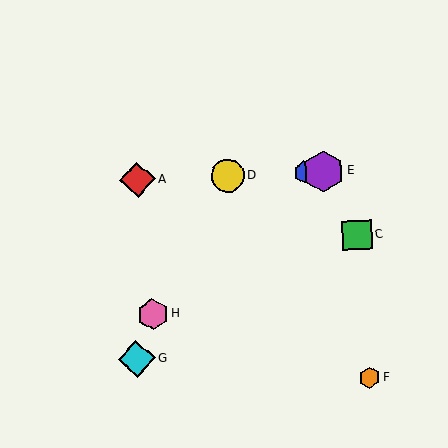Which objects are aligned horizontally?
Objects A, B, D, E are aligned horizontally.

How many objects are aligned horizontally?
4 objects (A, B, D, E) are aligned horizontally.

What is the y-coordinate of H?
Object H is at y≈314.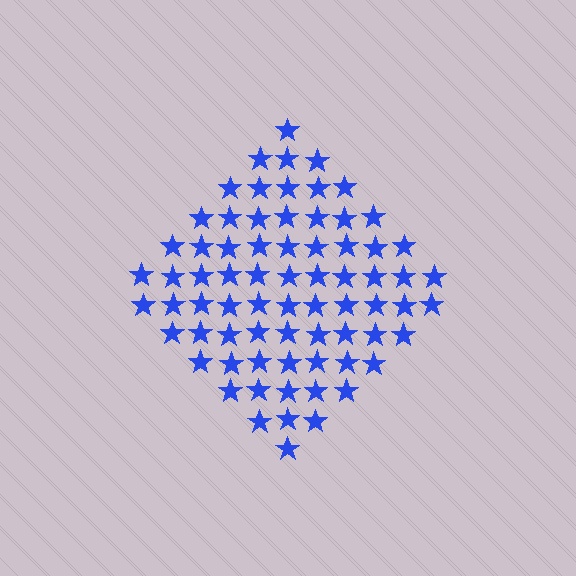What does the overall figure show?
The overall figure shows a diamond.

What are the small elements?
The small elements are stars.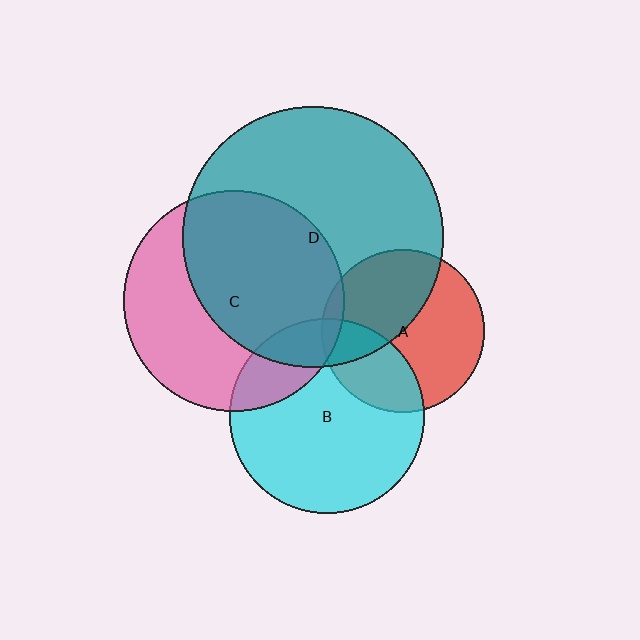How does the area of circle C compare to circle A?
Approximately 1.8 times.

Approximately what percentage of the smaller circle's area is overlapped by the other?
Approximately 15%.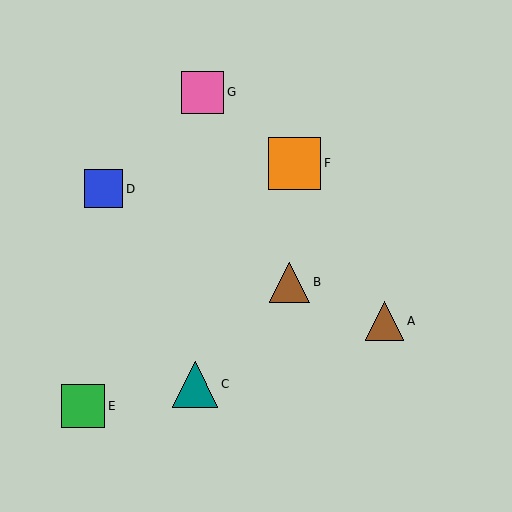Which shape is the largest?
The orange square (labeled F) is the largest.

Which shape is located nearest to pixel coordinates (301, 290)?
The brown triangle (labeled B) at (290, 282) is nearest to that location.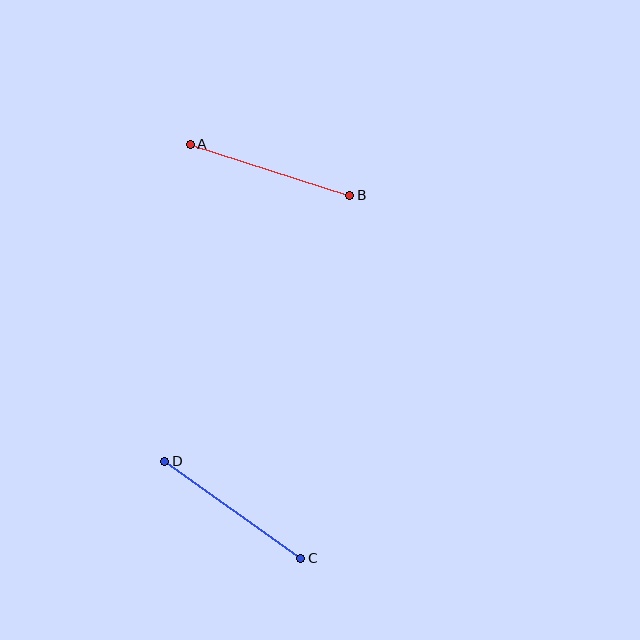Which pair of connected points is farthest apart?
Points A and B are farthest apart.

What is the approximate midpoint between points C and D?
The midpoint is at approximately (233, 510) pixels.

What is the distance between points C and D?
The distance is approximately 167 pixels.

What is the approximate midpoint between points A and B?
The midpoint is at approximately (270, 170) pixels.